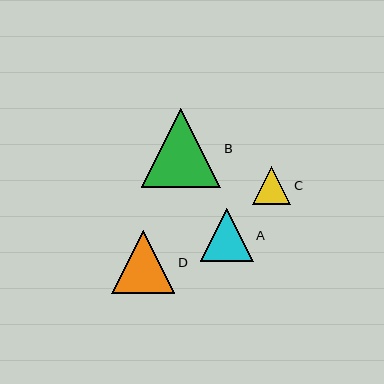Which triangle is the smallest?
Triangle C is the smallest with a size of approximately 38 pixels.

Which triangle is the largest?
Triangle B is the largest with a size of approximately 79 pixels.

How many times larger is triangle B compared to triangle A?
Triangle B is approximately 1.5 times the size of triangle A.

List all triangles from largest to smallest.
From largest to smallest: B, D, A, C.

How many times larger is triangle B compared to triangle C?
Triangle B is approximately 2.1 times the size of triangle C.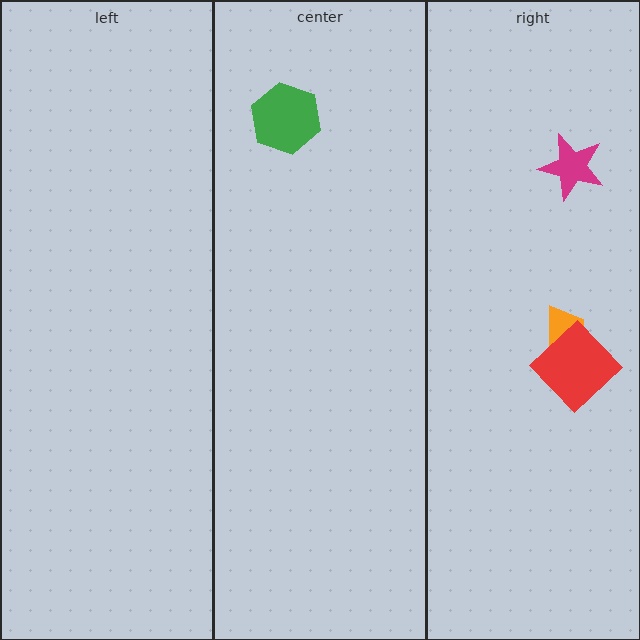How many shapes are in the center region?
1.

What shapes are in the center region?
The green hexagon.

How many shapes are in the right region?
3.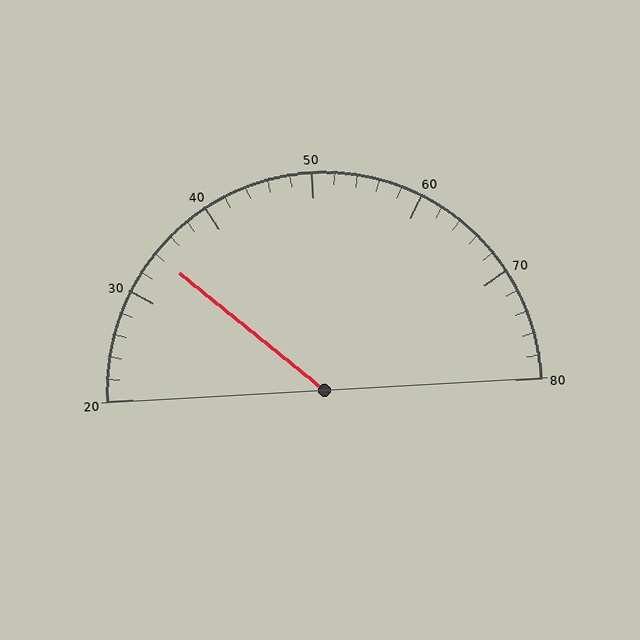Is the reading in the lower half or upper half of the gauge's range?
The reading is in the lower half of the range (20 to 80).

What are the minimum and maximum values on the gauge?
The gauge ranges from 20 to 80.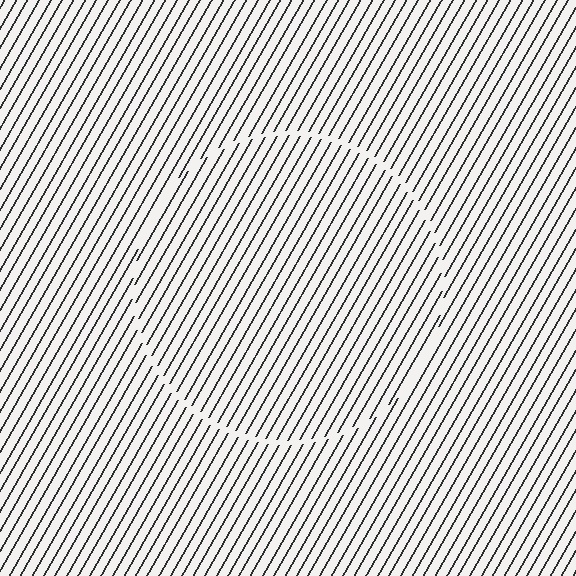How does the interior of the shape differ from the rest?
The interior of the shape contains the same grating, shifted by half a period — the contour is defined by the phase discontinuity where line-ends from the inner and outer gratings abut.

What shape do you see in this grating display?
An illusory circle. The interior of the shape contains the same grating, shifted by half a period — the contour is defined by the phase discontinuity where line-ends from the inner and outer gratings abut.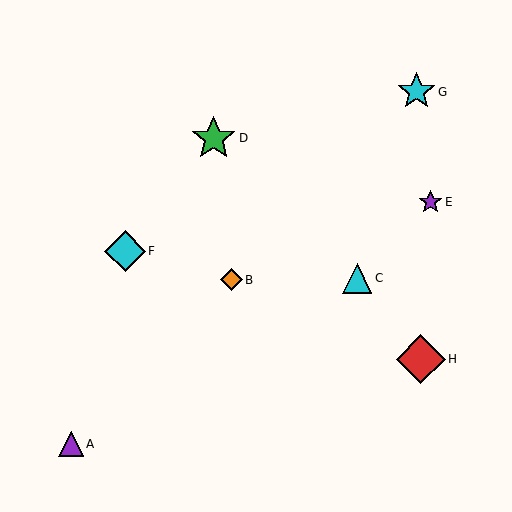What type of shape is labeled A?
Shape A is a purple triangle.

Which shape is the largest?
The red diamond (labeled H) is the largest.